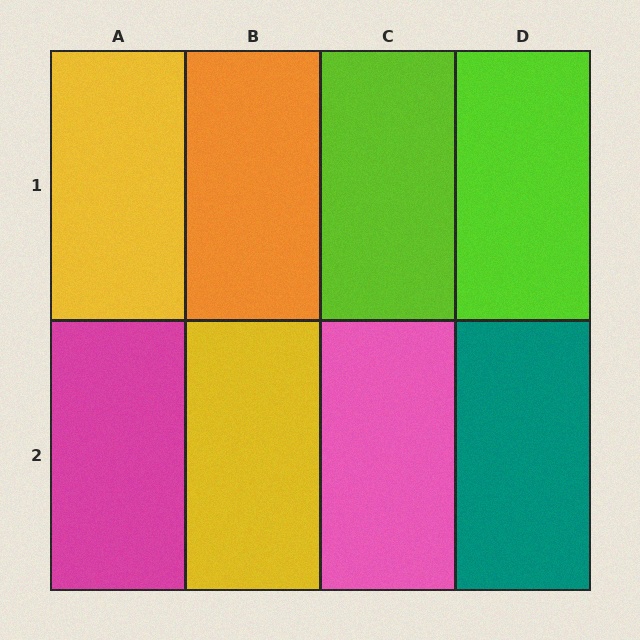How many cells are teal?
1 cell is teal.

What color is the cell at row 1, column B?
Orange.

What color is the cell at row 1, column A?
Yellow.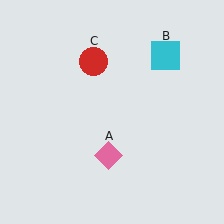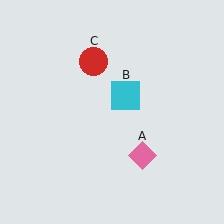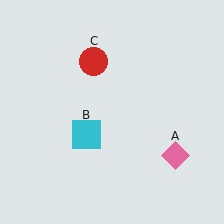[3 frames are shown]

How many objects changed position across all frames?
2 objects changed position: pink diamond (object A), cyan square (object B).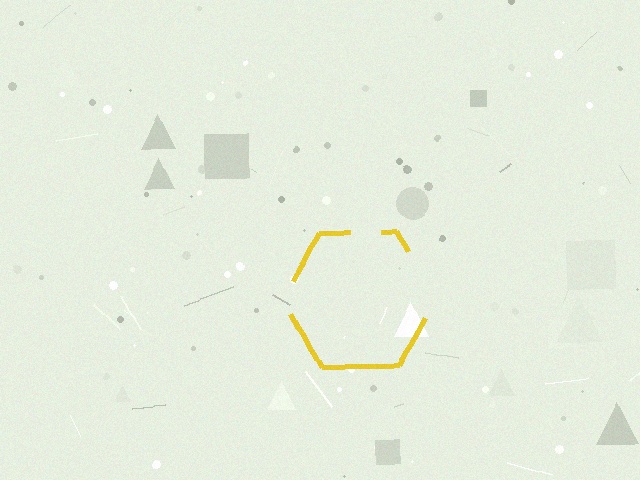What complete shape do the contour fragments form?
The contour fragments form a hexagon.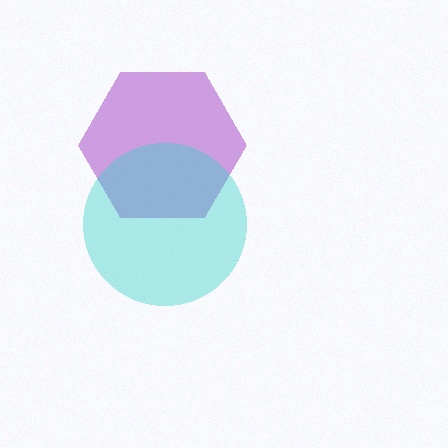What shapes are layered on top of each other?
The layered shapes are: a purple hexagon, a cyan circle.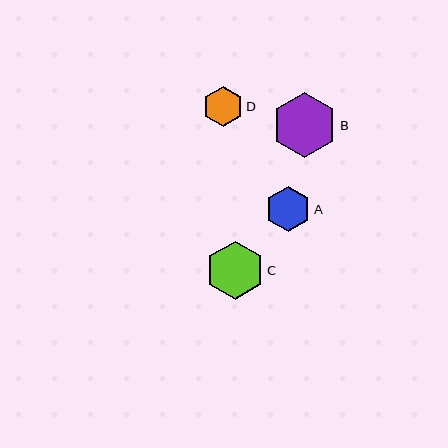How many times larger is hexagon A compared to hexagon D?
Hexagon A is approximately 1.1 times the size of hexagon D.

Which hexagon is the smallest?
Hexagon D is the smallest with a size of approximately 40 pixels.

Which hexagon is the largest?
Hexagon B is the largest with a size of approximately 64 pixels.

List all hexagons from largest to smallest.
From largest to smallest: B, C, A, D.